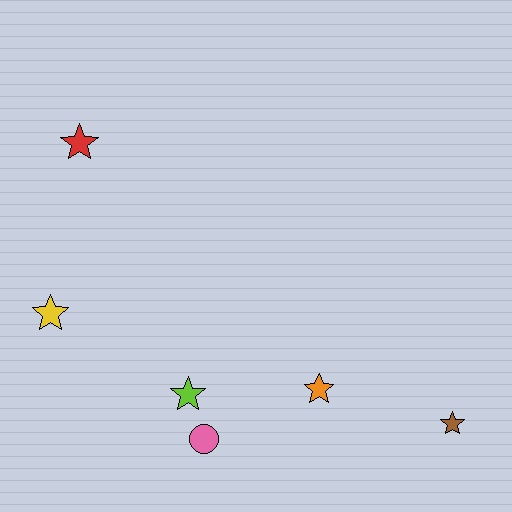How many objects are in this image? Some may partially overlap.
There are 6 objects.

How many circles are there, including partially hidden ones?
There is 1 circle.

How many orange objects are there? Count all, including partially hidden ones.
There is 1 orange object.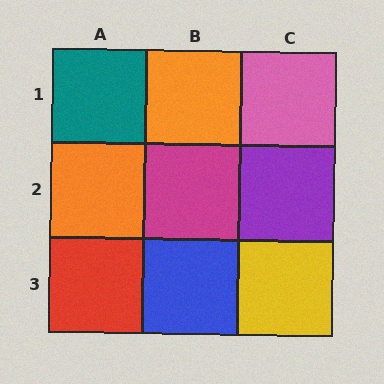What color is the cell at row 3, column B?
Blue.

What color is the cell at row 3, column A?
Red.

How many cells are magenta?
1 cell is magenta.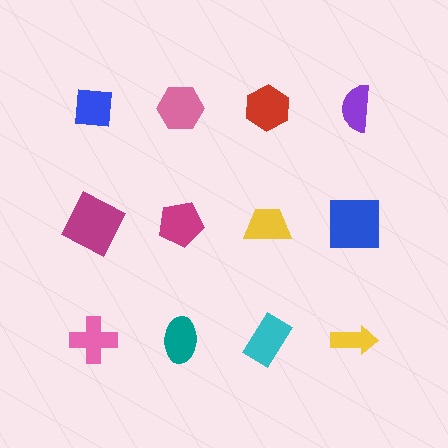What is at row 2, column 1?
A magenta square.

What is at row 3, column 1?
A pink cross.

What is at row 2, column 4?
A blue square.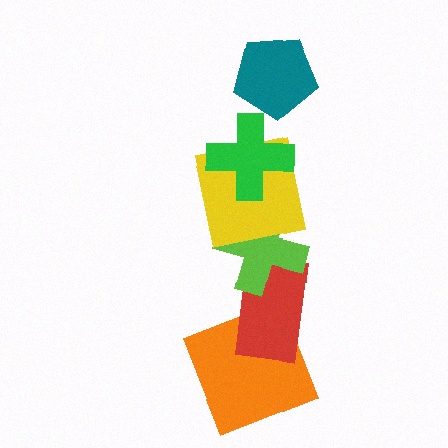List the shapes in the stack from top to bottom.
From top to bottom: the teal pentagon, the green cross, the yellow square, the lime cross, the red rectangle, the orange square.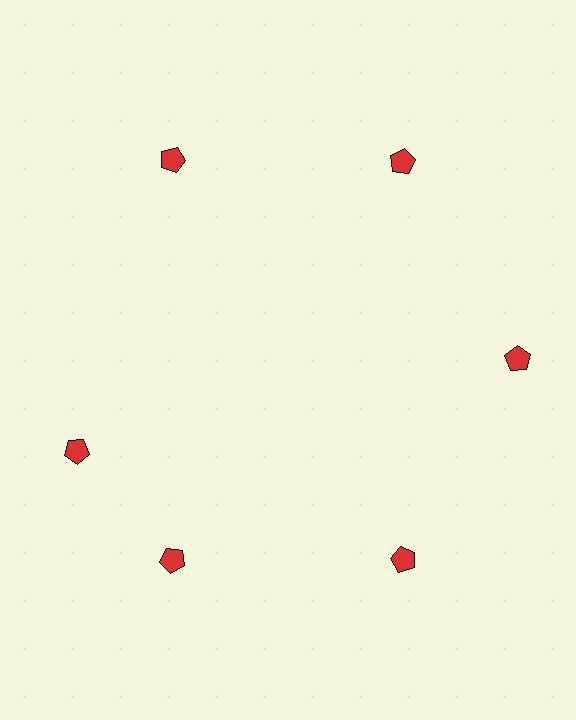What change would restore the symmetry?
The symmetry would be restored by rotating it back into even spacing with its neighbors so that all 6 pentagons sit at equal angles and equal distance from the center.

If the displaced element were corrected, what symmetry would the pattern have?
It would have 6-fold rotational symmetry — the pattern would map onto itself every 60 degrees.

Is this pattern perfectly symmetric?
No. The 6 red pentagons are arranged in a ring, but one element near the 9 o'clock position is rotated out of alignment along the ring, breaking the 6-fold rotational symmetry.